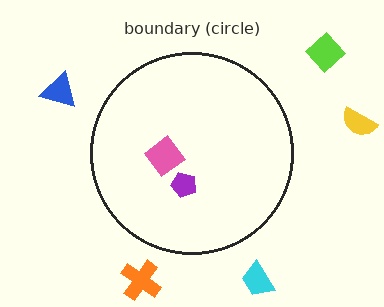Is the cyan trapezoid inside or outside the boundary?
Outside.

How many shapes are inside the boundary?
2 inside, 5 outside.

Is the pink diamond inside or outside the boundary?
Inside.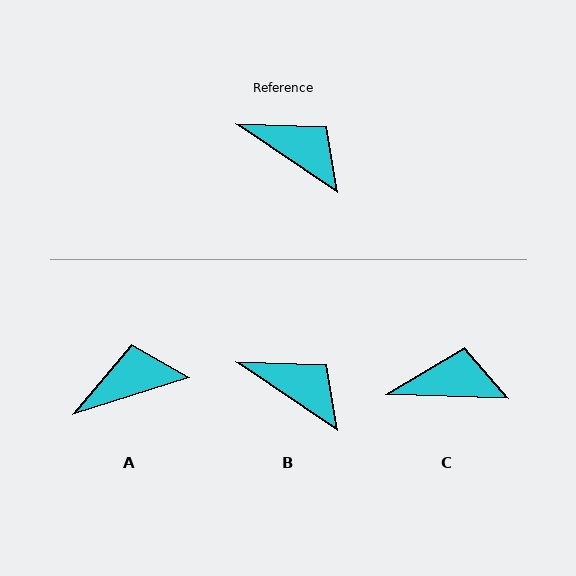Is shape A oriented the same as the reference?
No, it is off by about 51 degrees.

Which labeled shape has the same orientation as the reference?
B.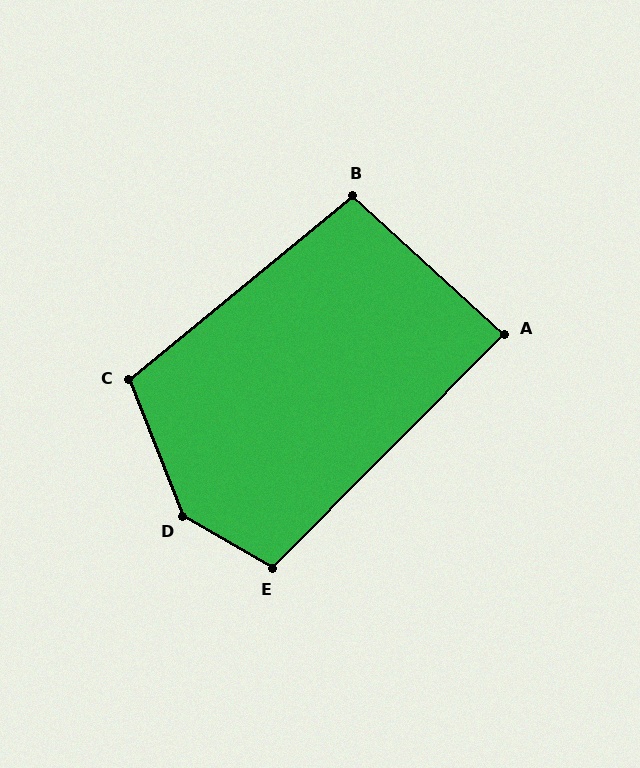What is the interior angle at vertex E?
Approximately 104 degrees (obtuse).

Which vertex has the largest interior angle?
D, at approximately 142 degrees.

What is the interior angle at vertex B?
Approximately 98 degrees (obtuse).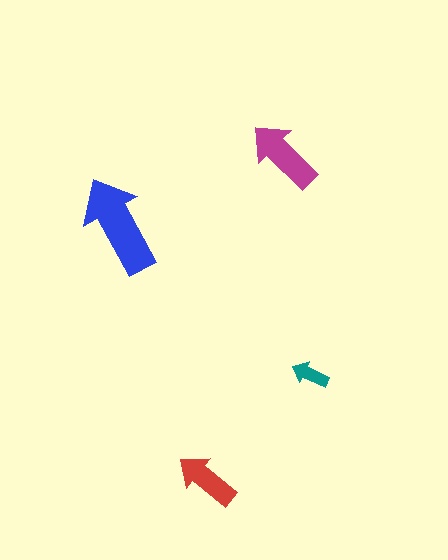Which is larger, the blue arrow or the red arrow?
The blue one.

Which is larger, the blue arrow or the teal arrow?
The blue one.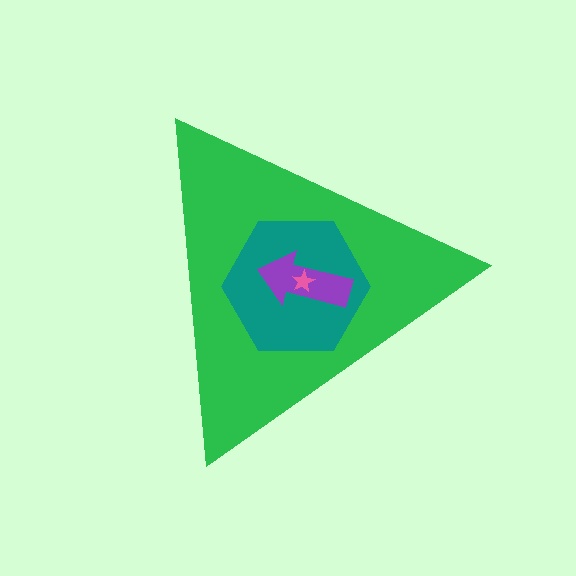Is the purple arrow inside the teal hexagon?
Yes.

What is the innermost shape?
The pink star.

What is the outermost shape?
The green triangle.